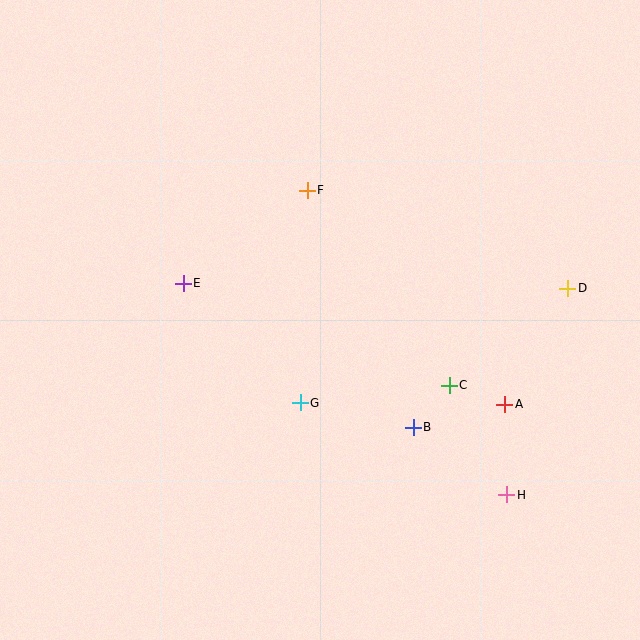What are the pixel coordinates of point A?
Point A is at (505, 404).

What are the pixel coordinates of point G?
Point G is at (300, 403).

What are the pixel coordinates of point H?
Point H is at (507, 495).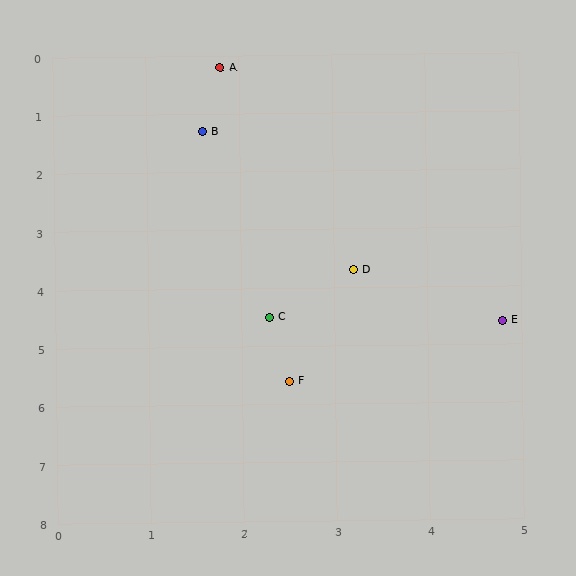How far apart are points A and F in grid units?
Points A and F are about 5.4 grid units apart.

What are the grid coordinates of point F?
Point F is at approximately (2.5, 5.6).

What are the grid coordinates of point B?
Point B is at approximately (1.6, 1.3).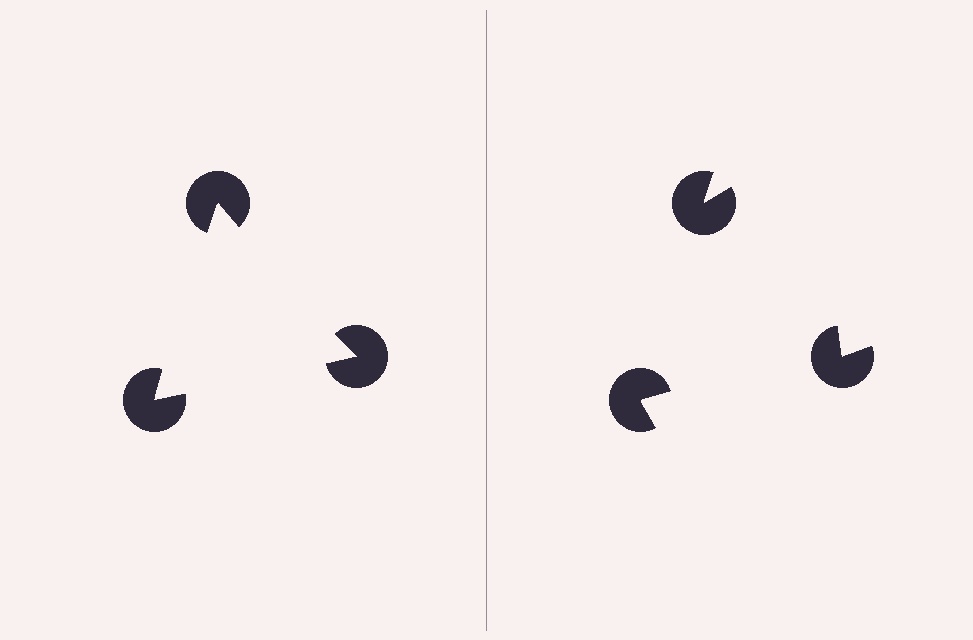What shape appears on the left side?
An illusory triangle.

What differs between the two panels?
The pac-man discs are positioned identically on both sides; only the wedge orientations differ. On the left they align to a triangle; on the right they are misaligned.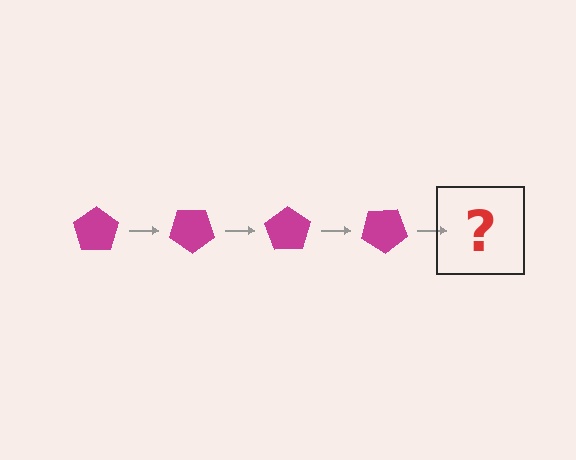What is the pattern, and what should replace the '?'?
The pattern is that the pentagon rotates 35 degrees each step. The '?' should be a magenta pentagon rotated 140 degrees.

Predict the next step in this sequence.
The next step is a magenta pentagon rotated 140 degrees.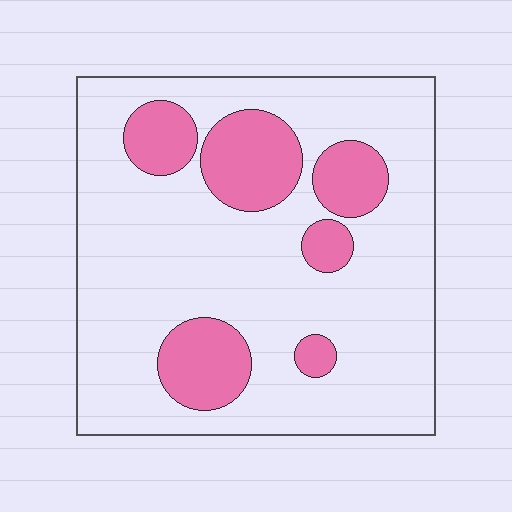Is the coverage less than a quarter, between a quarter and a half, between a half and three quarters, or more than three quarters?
Less than a quarter.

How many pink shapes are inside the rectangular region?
6.